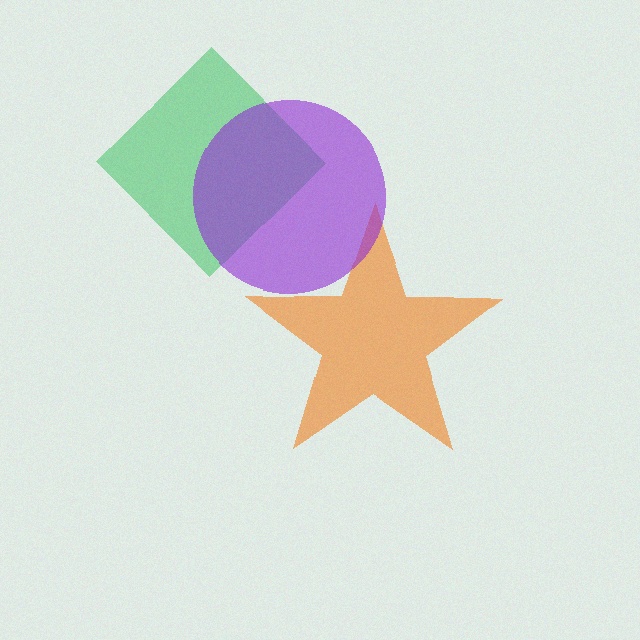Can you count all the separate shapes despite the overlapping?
Yes, there are 3 separate shapes.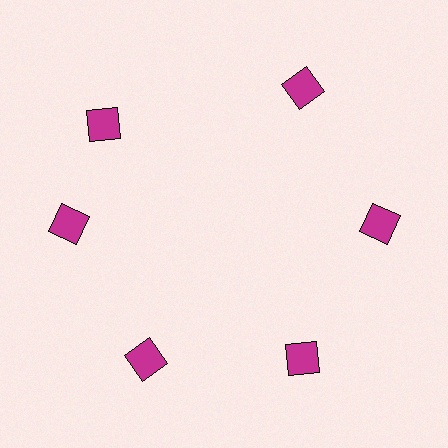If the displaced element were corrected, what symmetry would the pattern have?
It would have 6-fold rotational symmetry — the pattern would map onto itself every 60 degrees.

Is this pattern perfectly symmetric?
No. The 6 magenta squares are arranged in a ring, but one element near the 11 o'clock position is rotated out of alignment along the ring, breaking the 6-fold rotational symmetry.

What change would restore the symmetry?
The symmetry would be restored by rotating it back into even spacing with its neighbors so that all 6 squares sit at equal angles and equal distance from the center.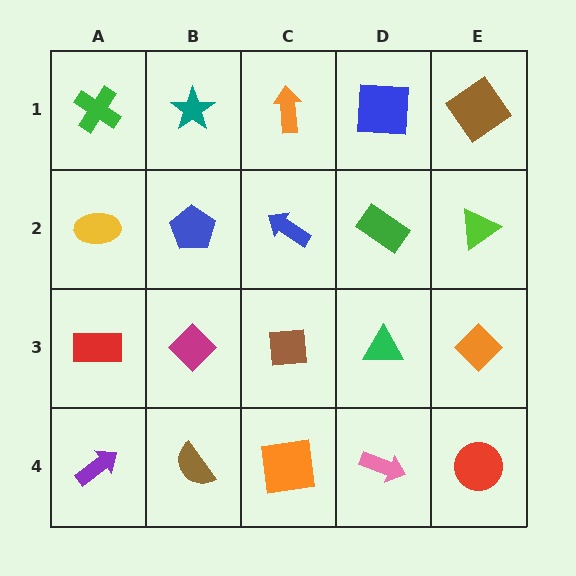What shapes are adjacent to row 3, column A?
A yellow ellipse (row 2, column A), a purple arrow (row 4, column A), a magenta diamond (row 3, column B).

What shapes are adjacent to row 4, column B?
A magenta diamond (row 3, column B), a purple arrow (row 4, column A), an orange square (row 4, column C).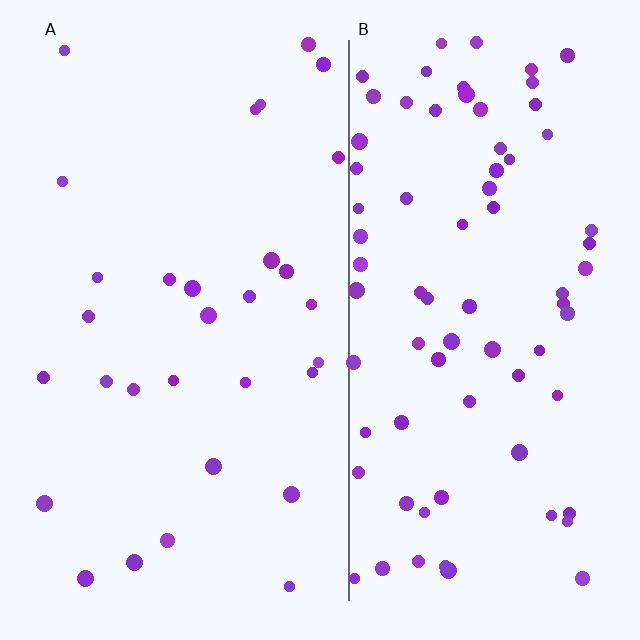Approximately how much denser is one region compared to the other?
Approximately 2.6× — region B over region A.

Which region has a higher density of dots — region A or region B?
B (the right).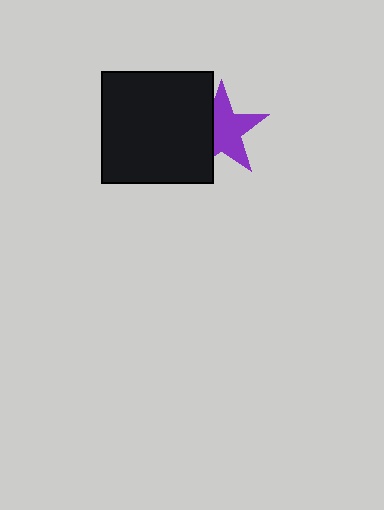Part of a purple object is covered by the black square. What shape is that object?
It is a star.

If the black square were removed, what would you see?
You would see the complete purple star.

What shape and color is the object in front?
The object in front is a black square.